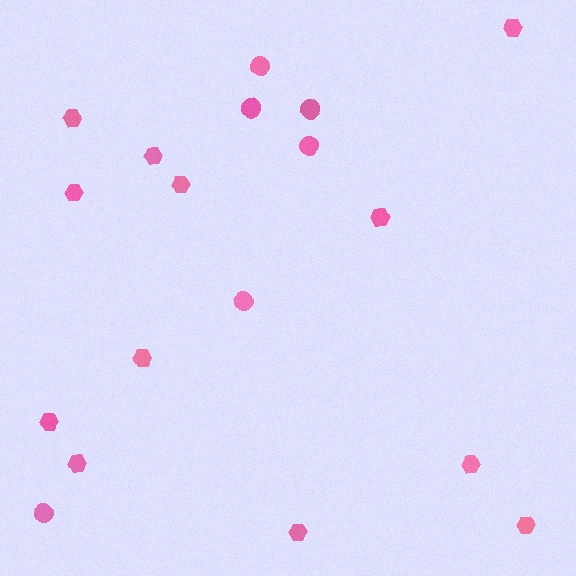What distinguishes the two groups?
There are 2 groups: one group of hexagons (12) and one group of circles (6).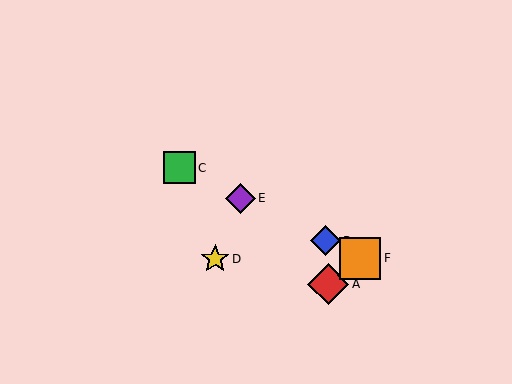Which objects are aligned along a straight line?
Objects B, C, E, F are aligned along a straight line.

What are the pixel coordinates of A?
Object A is at (328, 284).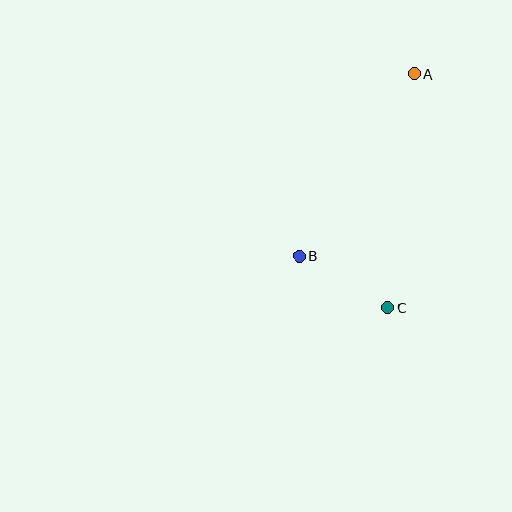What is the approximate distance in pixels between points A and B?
The distance between A and B is approximately 215 pixels.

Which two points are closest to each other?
Points B and C are closest to each other.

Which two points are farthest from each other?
Points A and C are farthest from each other.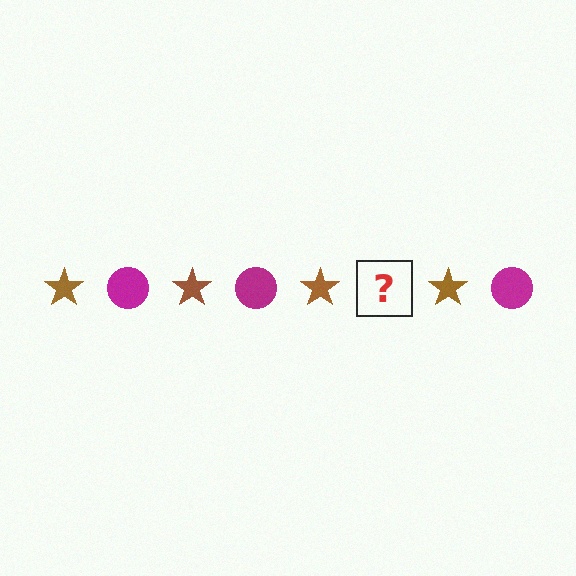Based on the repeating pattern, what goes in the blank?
The blank should be a magenta circle.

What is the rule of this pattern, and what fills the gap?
The rule is that the pattern alternates between brown star and magenta circle. The gap should be filled with a magenta circle.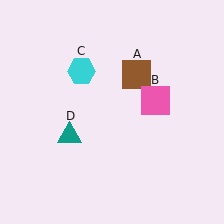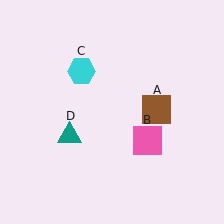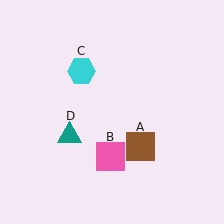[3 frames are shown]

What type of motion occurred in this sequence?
The brown square (object A), pink square (object B) rotated clockwise around the center of the scene.